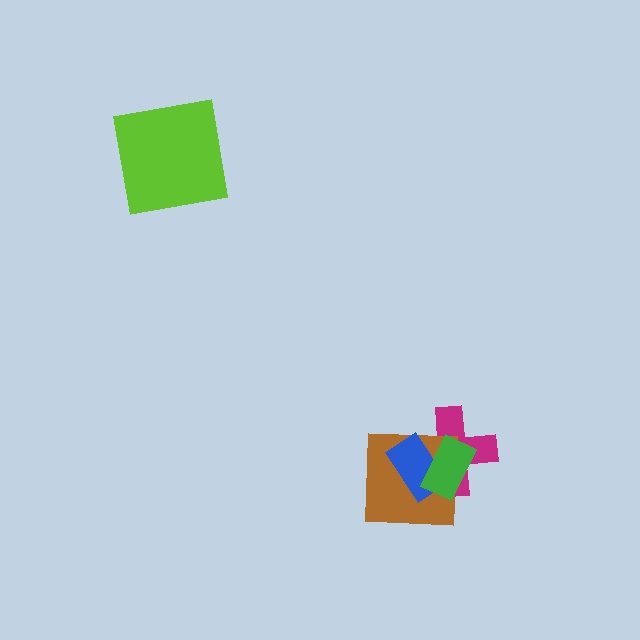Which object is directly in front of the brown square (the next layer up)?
The blue rectangle is directly in front of the brown square.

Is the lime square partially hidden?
No, no other shape covers it.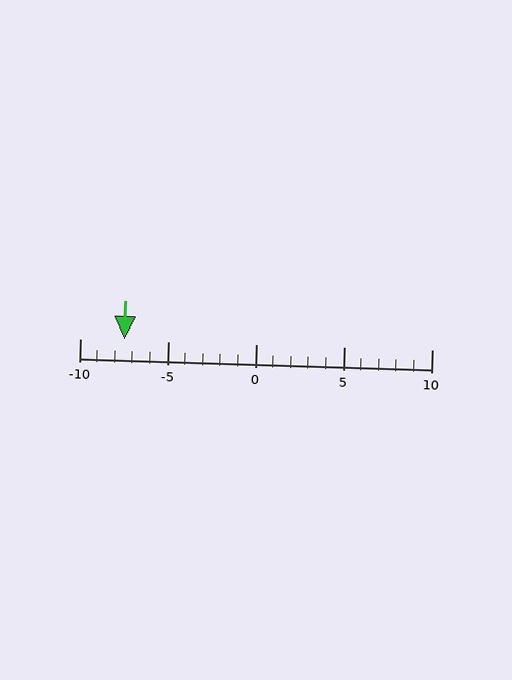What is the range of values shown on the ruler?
The ruler shows values from -10 to 10.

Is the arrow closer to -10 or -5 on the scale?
The arrow is closer to -5.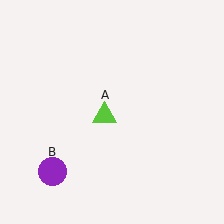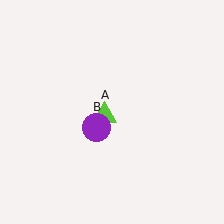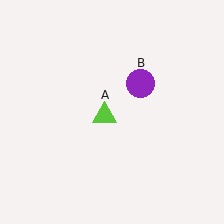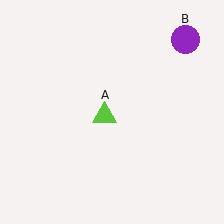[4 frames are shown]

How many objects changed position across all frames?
1 object changed position: purple circle (object B).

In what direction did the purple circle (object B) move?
The purple circle (object B) moved up and to the right.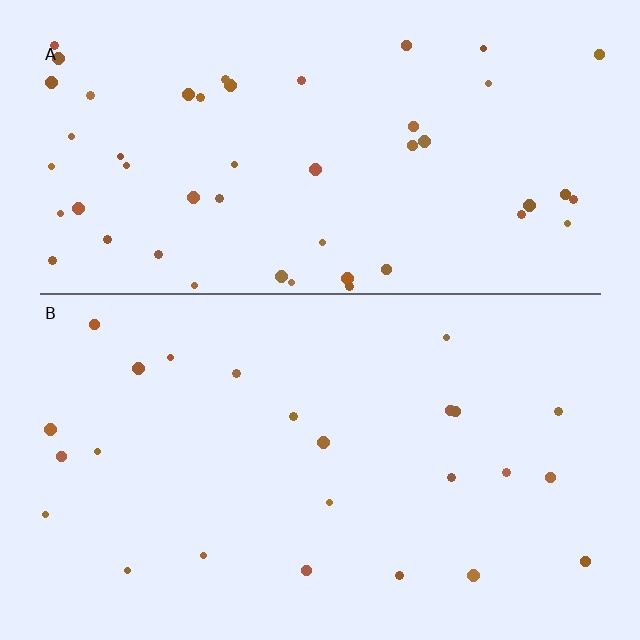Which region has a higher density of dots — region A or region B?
A (the top).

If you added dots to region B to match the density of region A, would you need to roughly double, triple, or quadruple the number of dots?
Approximately double.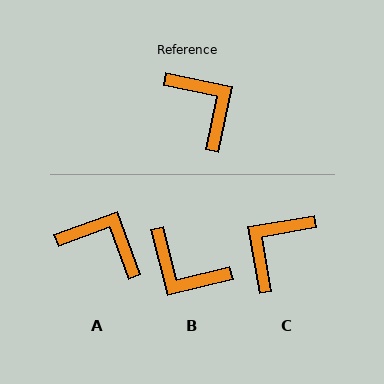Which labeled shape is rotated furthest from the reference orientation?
B, about 154 degrees away.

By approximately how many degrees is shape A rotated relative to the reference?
Approximately 32 degrees counter-clockwise.